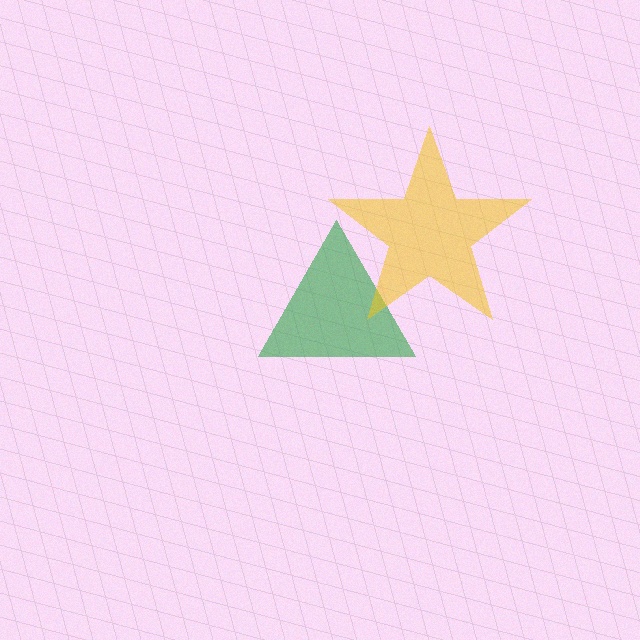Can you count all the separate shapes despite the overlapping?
Yes, there are 2 separate shapes.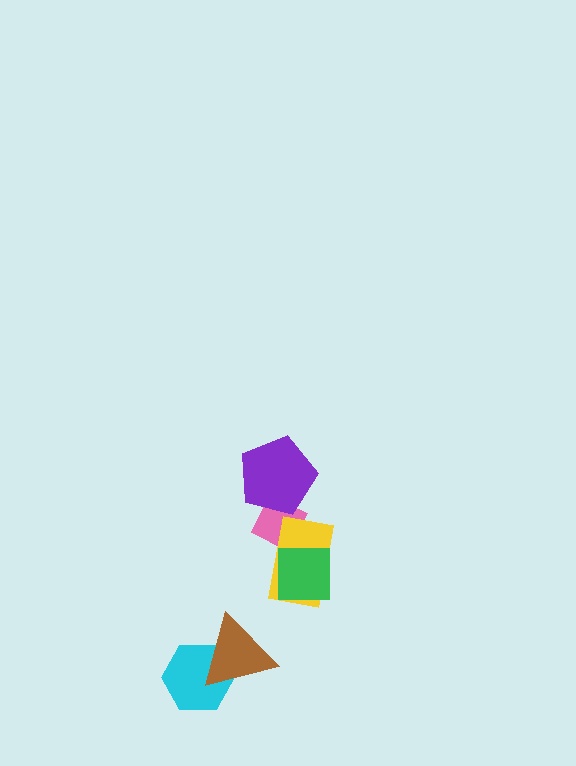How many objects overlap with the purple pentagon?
1 object overlaps with the purple pentagon.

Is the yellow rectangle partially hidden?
Yes, it is partially covered by another shape.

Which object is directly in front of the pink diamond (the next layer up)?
The purple pentagon is directly in front of the pink diamond.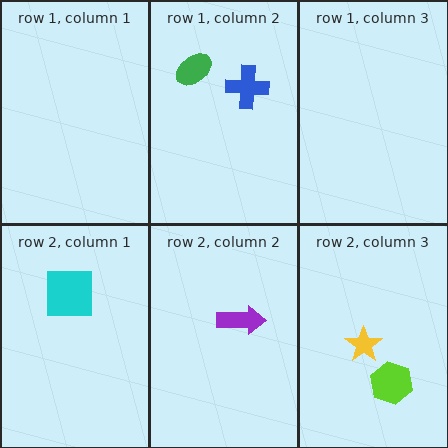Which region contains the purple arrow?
The row 2, column 2 region.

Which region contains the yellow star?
The row 2, column 3 region.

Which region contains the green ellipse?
The row 1, column 2 region.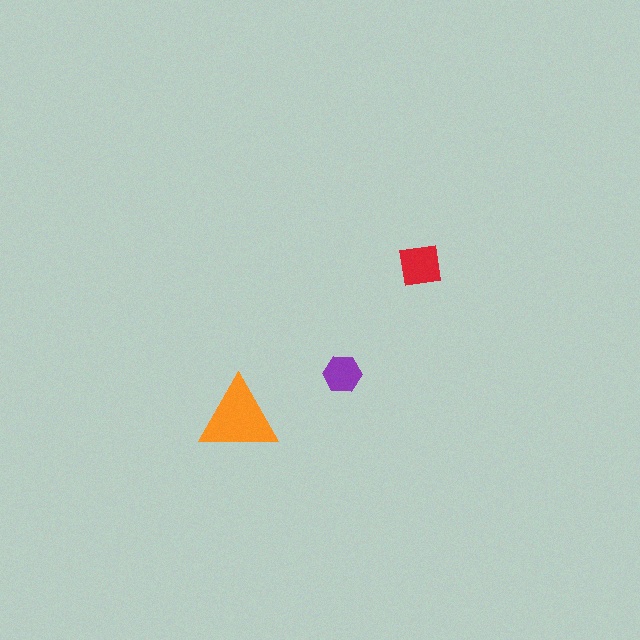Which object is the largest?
The orange triangle.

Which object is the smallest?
The purple hexagon.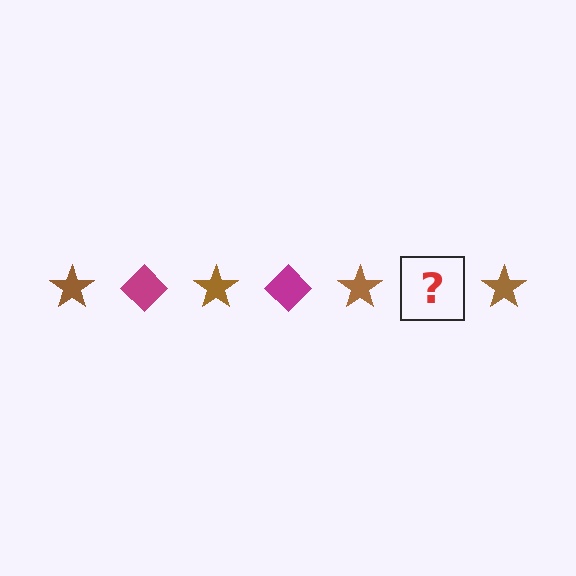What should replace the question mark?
The question mark should be replaced with a magenta diamond.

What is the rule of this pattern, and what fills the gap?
The rule is that the pattern alternates between brown star and magenta diamond. The gap should be filled with a magenta diamond.